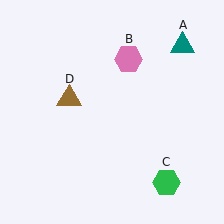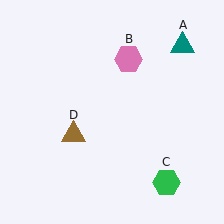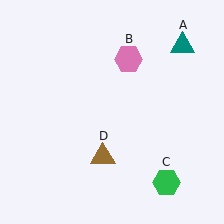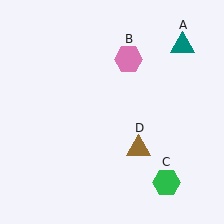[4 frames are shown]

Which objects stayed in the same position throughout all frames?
Teal triangle (object A) and pink hexagon (object B) and green hexagon (object C) remained stationary.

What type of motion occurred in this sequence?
The brown triangle (object D) rotated counterclockwise around the center of the scene.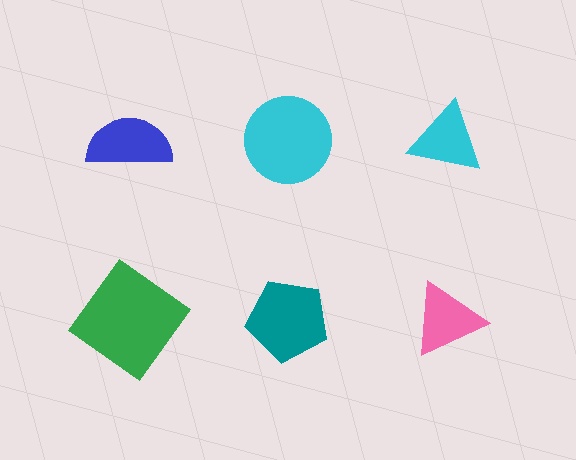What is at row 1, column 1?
A blue semicircle.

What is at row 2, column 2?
A teal pentagon.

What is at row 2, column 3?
A pink triangle.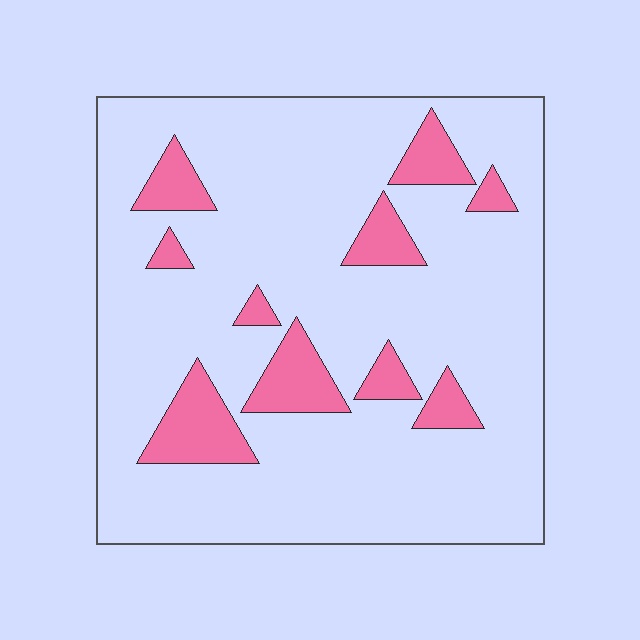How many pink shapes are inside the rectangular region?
10.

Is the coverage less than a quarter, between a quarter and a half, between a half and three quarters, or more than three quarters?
Less than a quarter.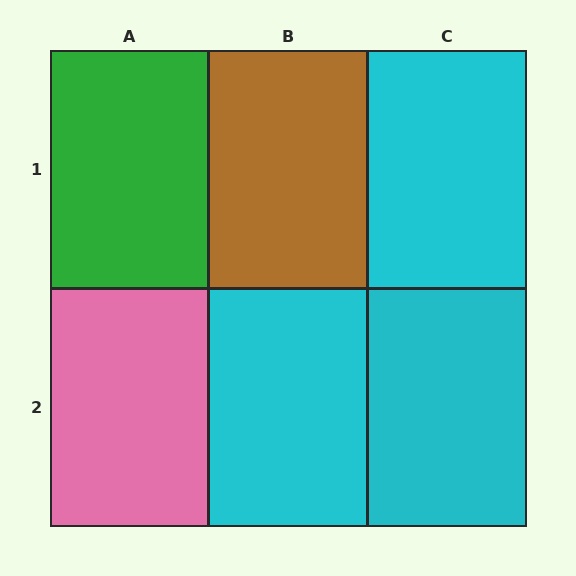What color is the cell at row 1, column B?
Brown.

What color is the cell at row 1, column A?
Green.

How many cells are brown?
1 cell is brown.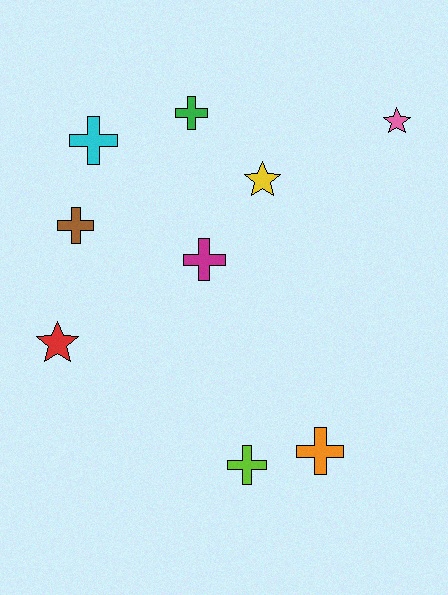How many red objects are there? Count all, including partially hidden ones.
There is 1 red object.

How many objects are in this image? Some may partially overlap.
There are 9 objects.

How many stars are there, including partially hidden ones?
There are 3 stars.